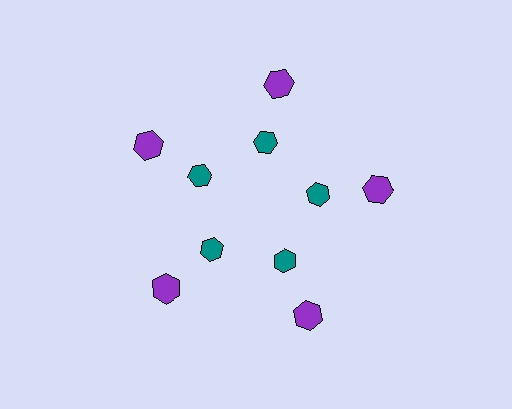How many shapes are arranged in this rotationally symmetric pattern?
There are 10 shapes, arranged in 5 groups of 2.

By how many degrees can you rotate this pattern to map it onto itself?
The pattern maps onto itself every 72 degrees of rotation.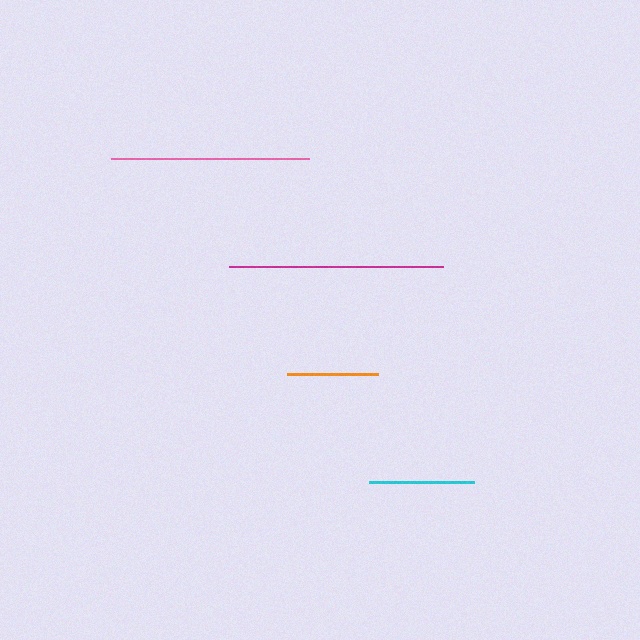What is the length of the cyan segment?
The cyan segment is approximately 105 pixels long.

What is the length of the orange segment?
The orange segment is approximately 90 pixels long.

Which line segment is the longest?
The magenta line is the longest at approximately 214 pixels.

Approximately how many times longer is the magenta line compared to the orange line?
The magenta line is approximately 2.4 times the length of the orange line.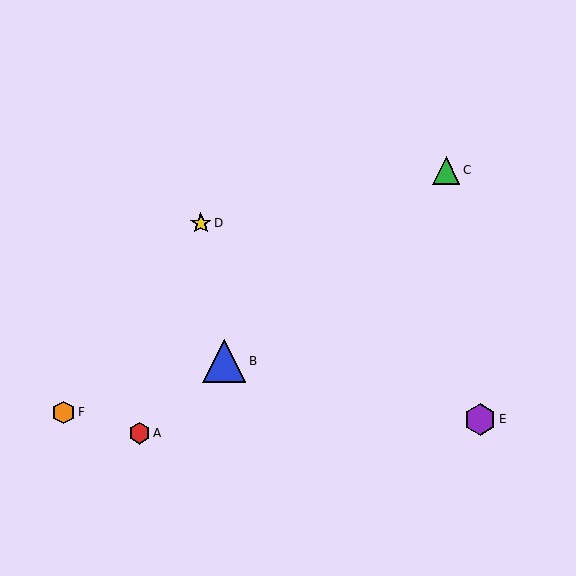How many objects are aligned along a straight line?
3 objects (A, B, C) are aligned along a straight line.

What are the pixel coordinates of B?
Object B is at (224, 361).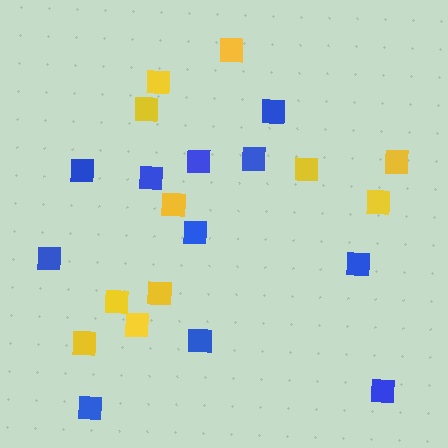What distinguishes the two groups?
There are 2 groups: one group of blue squares (11) and one group of yellow squares (11).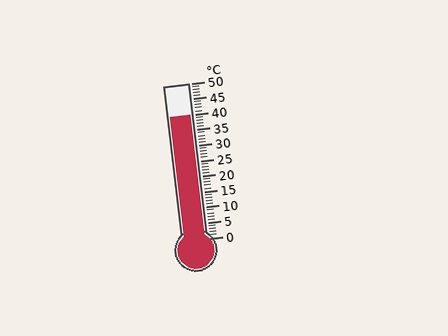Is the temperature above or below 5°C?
The temperature is above 5°C.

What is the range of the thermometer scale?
The thermometer scale ranges from 0°C to 50°C.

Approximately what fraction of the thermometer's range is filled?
The thermometer is filled to approximately 80% of its range.